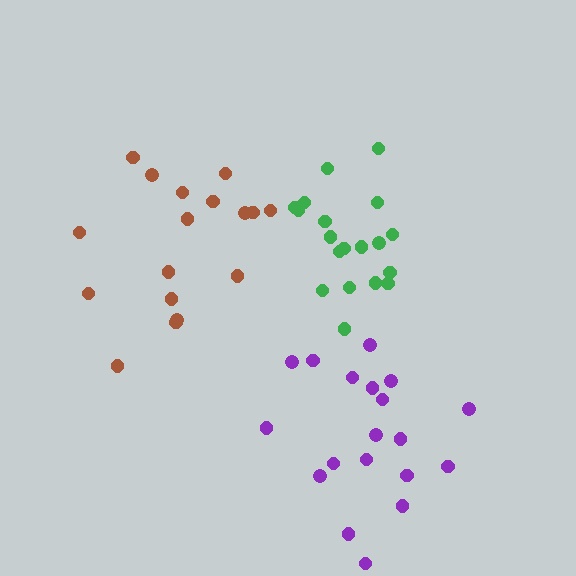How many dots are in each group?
Group 1: 19 dots, Group 2: 19 dots, Group 3: 17 dots (55 total).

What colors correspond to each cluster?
The clusters are colored: green, purple, brown.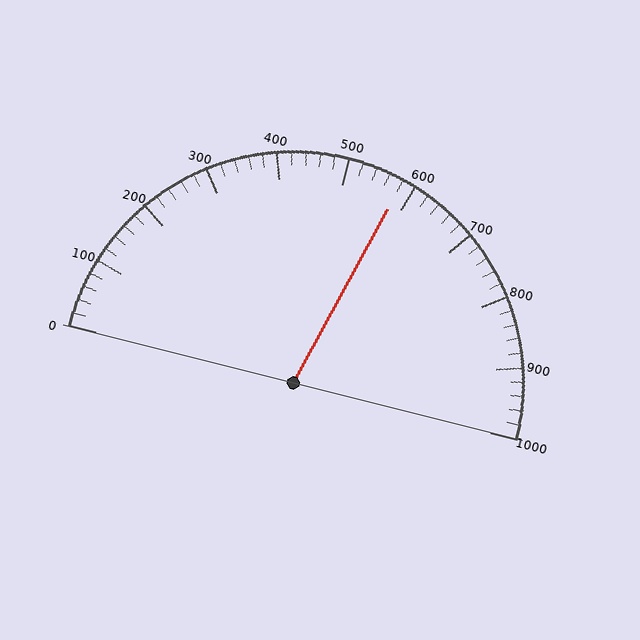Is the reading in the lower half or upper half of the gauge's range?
The reading is in the upper half of the range (0 to 1000).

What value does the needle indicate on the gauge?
The needle indicates approximately 580.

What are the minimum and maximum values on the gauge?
The gauge ranges from 0 to 1000.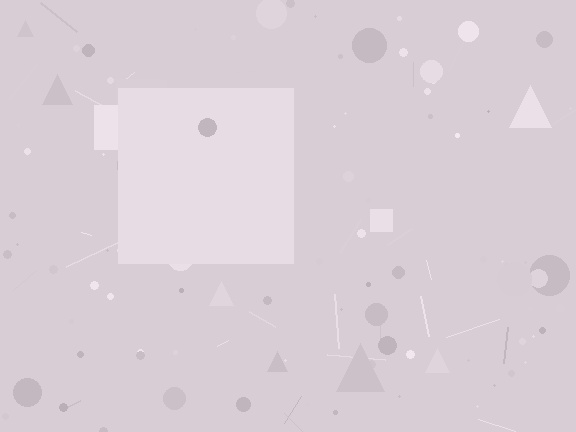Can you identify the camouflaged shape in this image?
The camouflaged shape is a square.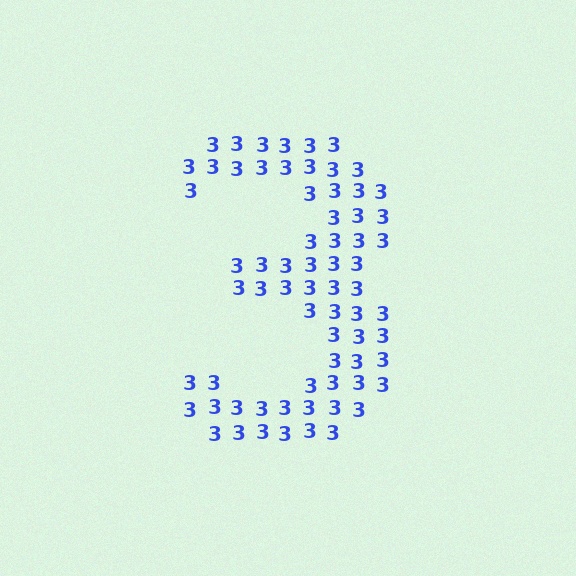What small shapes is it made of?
It is made of small digit 3's.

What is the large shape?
The large shape is the digit 3.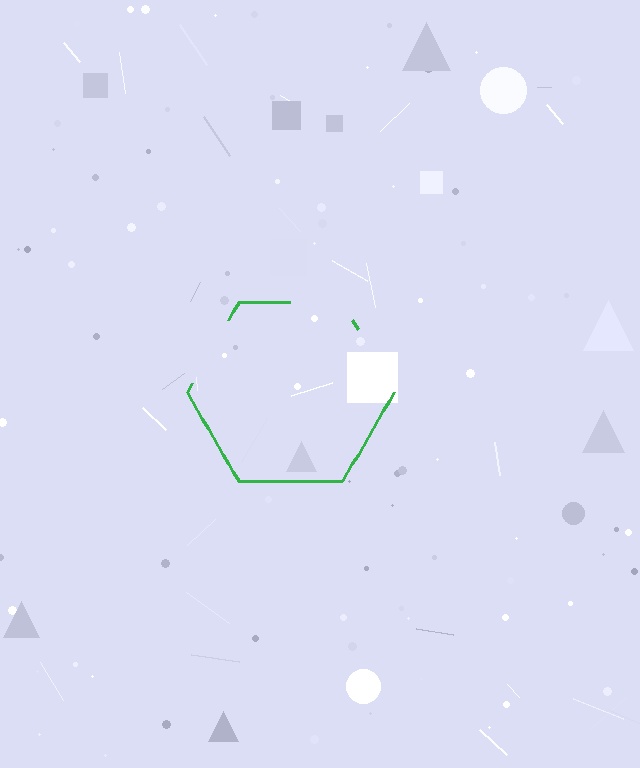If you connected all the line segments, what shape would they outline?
They would outline a hexagon.